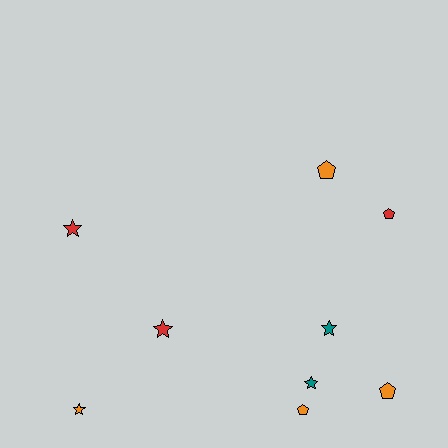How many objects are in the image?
There are 9 objects.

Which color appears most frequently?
Orange, with 4 objects.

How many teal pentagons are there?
There are no teal pentagons.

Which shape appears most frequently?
Star, with 5 objects.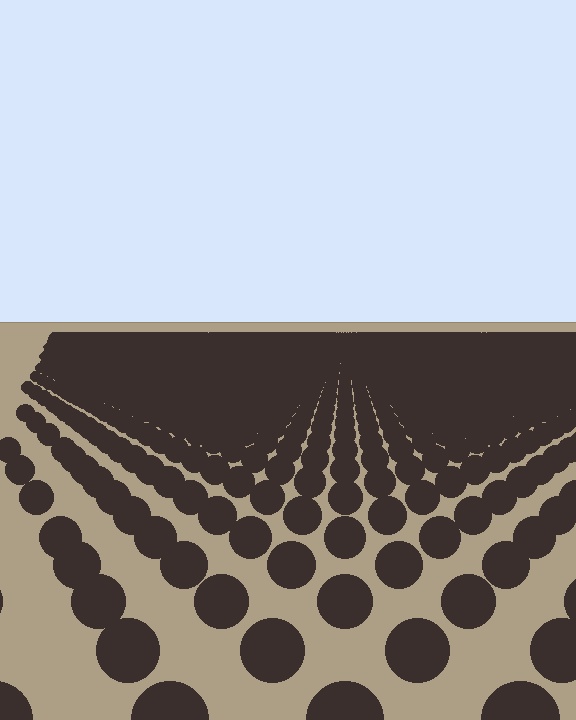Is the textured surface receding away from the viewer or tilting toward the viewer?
The surface is receding away from the viewer. Texture elements get smaller and denser toward the top.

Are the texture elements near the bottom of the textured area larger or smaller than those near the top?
Larger. Near the bottom, elements are closer to the viewer and appear at a bigger on-screen size.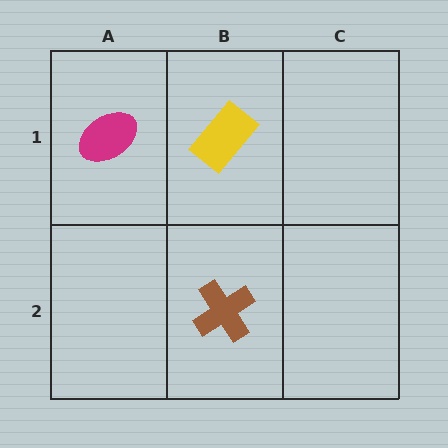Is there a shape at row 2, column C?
No, that cell is empty.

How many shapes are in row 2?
1 shape.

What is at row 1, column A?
A magenta ellipse.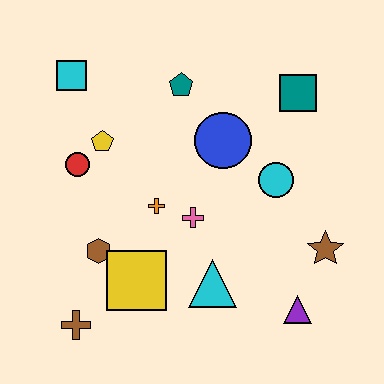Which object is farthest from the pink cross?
The cyan square is farthest from the pink cross.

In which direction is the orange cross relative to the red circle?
The orange cross is to the right of the red circle.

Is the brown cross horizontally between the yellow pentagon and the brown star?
No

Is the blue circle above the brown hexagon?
Yes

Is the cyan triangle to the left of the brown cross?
No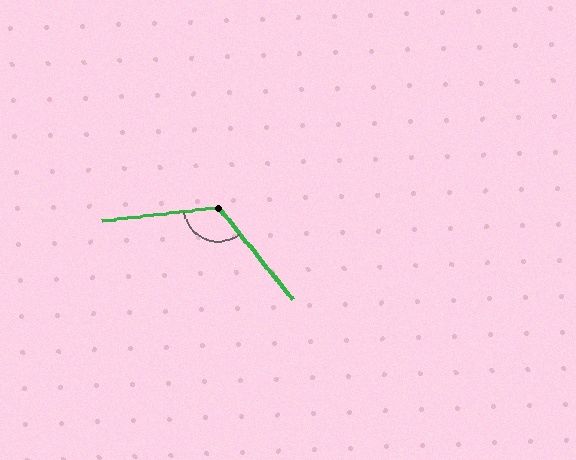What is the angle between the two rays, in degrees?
Approximately 122 degrees.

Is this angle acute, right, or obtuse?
It is obtuse.